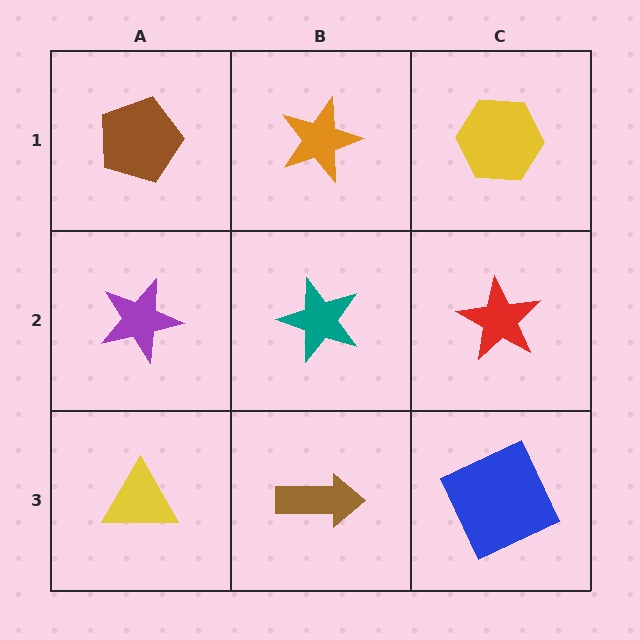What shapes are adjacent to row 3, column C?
A red star (row 2, column C), a brown arrow (row 3, column B).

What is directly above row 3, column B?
A teal star.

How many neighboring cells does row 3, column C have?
2.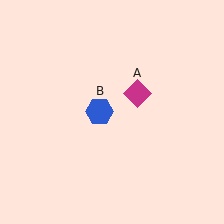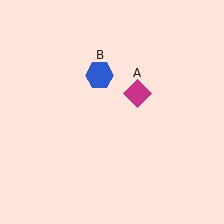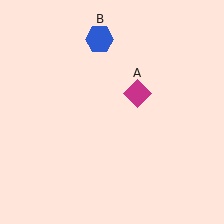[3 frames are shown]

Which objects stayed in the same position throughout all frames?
Magenta diamond (object A) remained stationary.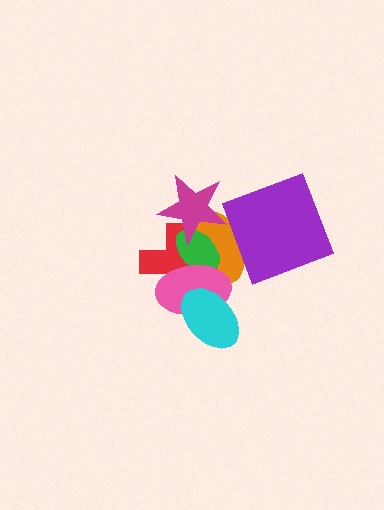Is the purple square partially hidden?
No, no other shape covers it.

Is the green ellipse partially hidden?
Yes, it is partially covered by another shape.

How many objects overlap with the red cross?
5 objects overlap with the red cross.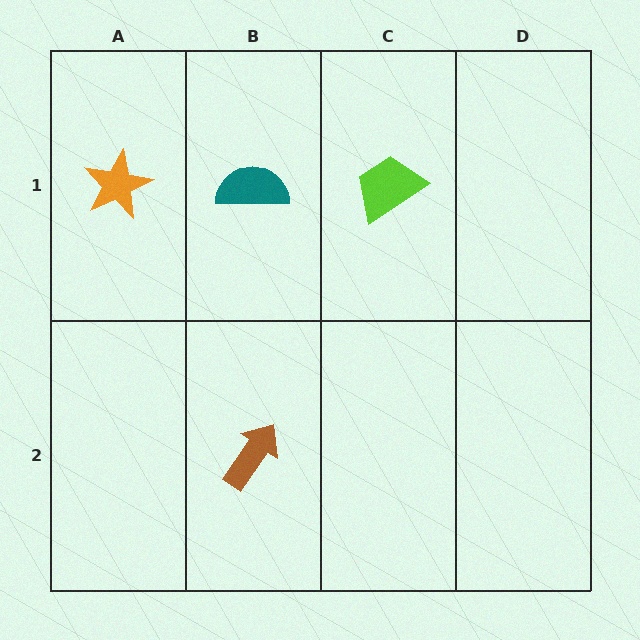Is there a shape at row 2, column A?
No, that cell is empty.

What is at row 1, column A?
An orange star.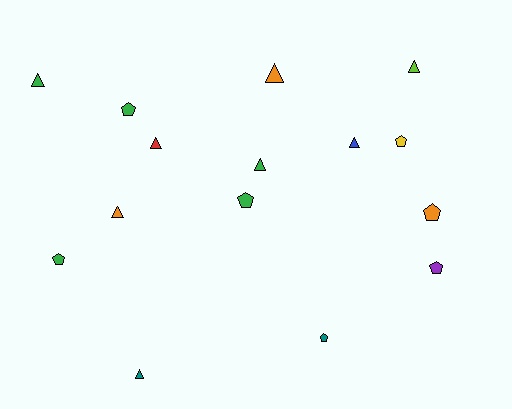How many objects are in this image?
There are 15 objects.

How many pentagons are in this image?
There are 7 pentagons.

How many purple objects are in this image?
There is 1 purple object.